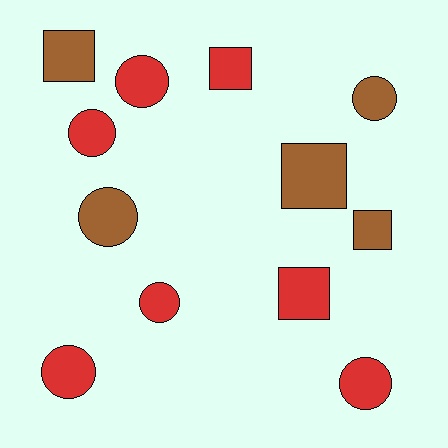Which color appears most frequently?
Red, with 7 objects.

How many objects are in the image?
There are 12 objects.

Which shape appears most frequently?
Circle, with 7 objects.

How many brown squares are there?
There are 3 brown squares.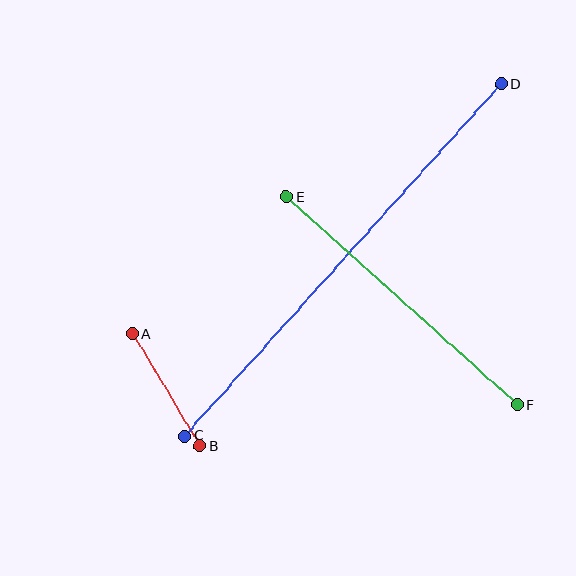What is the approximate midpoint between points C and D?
The midpoint is at approximately (343, 260) pixels.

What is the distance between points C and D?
The distance is approximately 473 pixels.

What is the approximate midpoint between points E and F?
The midpoint is at approximately (402, 301) pixels.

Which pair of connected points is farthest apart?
Points C and D are farthest apart.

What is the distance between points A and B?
The distance is approximately 131 pixels.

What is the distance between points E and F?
The distance is approximately 311 pixels.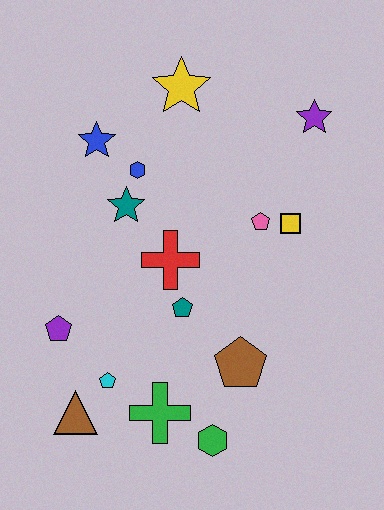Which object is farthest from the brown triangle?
The purple star is farthest from the brown triangle.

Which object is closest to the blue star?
The blue hexagon is closest to the blue star.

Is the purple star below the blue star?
No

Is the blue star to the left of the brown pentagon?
Yes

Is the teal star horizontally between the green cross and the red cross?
No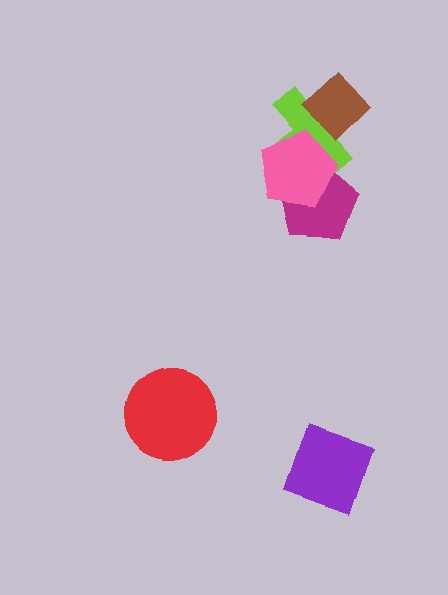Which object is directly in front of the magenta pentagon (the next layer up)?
The lime cross is directly in front of the magenta pentagon.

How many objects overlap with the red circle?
0 objects overlap with the red circle.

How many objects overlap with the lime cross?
3 objects overlap with the lime cross.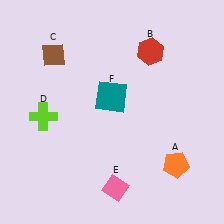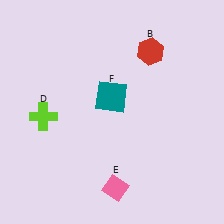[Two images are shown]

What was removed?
The orange pentagon (A), the brown diamond (C) were removed in Image 2.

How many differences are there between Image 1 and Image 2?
There are 2 differences between the two images.